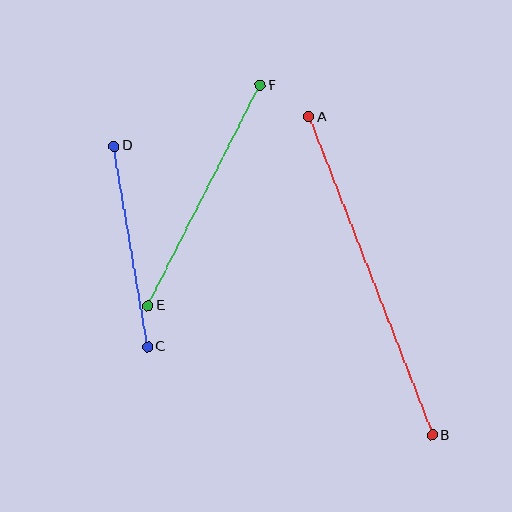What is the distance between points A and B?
The distance is approximately 341 pixels.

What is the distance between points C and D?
The distance is approximately 204 pixels.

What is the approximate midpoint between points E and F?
The midpoint is at approximately (204, 196) pixels.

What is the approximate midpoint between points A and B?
The midpoint is at approximately (371, 276) pixels.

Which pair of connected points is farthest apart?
Points A and B are farthest apart.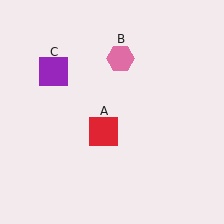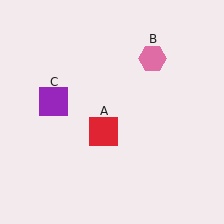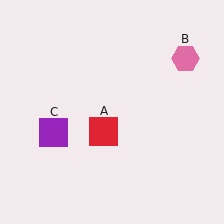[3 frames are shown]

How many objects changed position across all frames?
2 objects changed position: pink hexagon (object B), purple square (object C).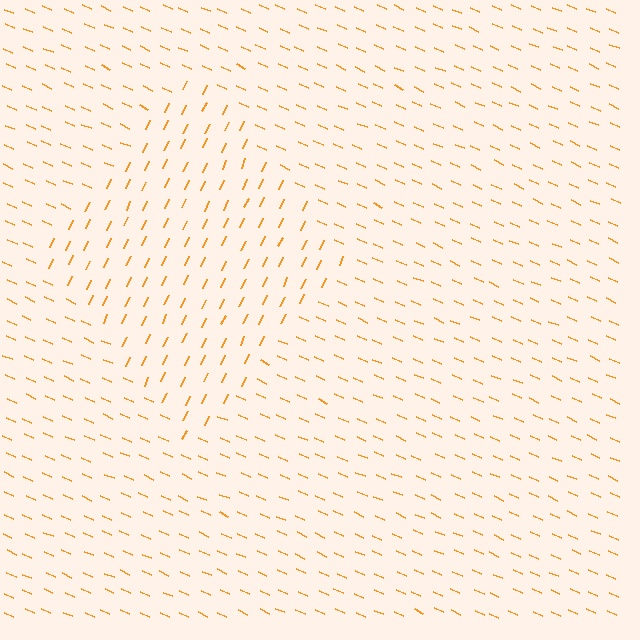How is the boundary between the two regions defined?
The boundary is defined purely by a change in line orientation (approximately 89 degrees difference). All lines are the same color and thickness.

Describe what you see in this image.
The image is filled with small orange line segments. A diamond region in the image has lines oriented differently from the surrounding lines, creating a visible texture boundary.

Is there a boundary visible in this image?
Yes, there is a texture boundary formed by a change in line orientation.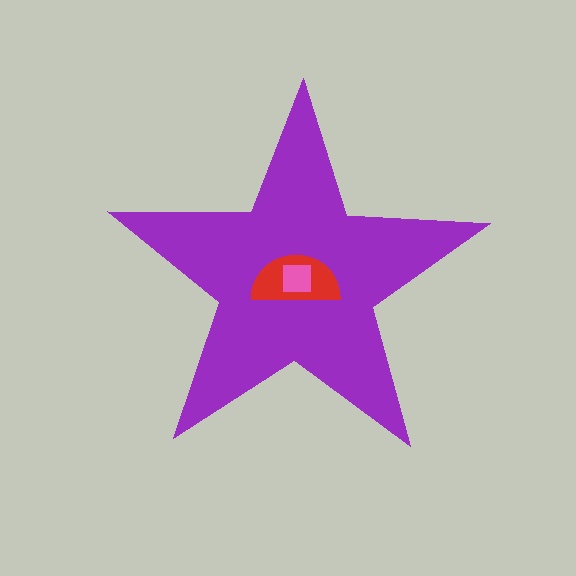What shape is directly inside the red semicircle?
The pink square.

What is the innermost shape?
The pink square.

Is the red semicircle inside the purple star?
Yes.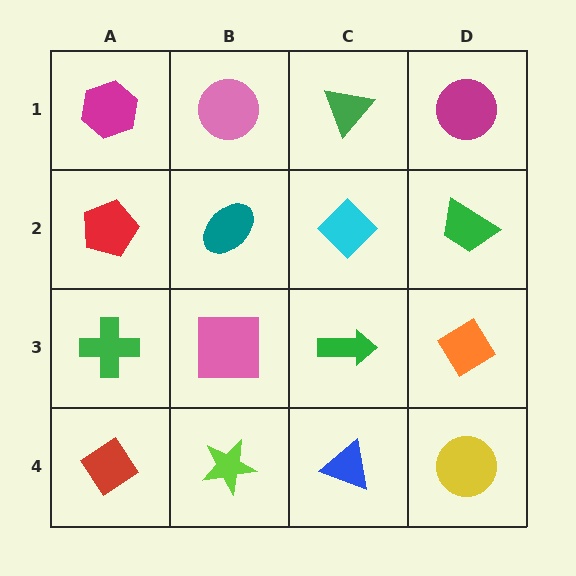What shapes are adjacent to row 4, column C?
A green arrow (row 3, column C), a lime star (row 4, column B), a yellow circle (row 4, column D).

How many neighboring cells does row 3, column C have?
4.